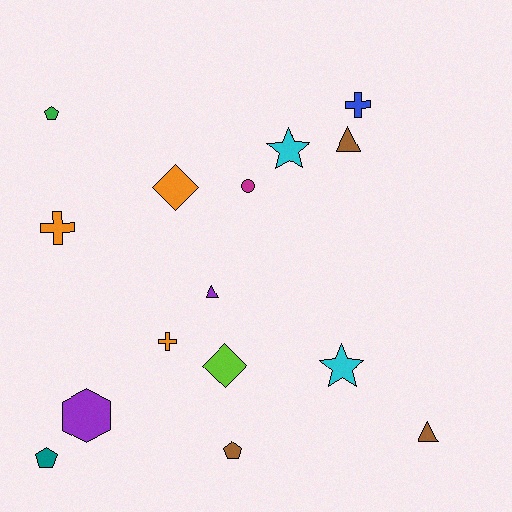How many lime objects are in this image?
There is 1 lime object.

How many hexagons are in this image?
There is 1 hexagon.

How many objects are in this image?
There are 15 objects.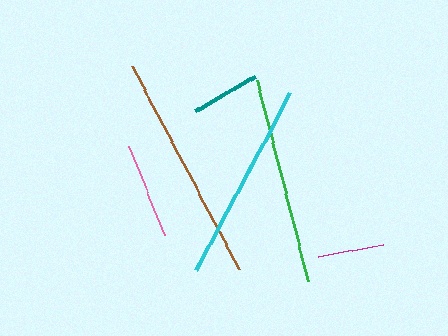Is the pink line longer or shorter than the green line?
The green line is longer than the pink line.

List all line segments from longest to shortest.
From longest to shortest: brown, green, cyan, pink, teal, magenta.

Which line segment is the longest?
The brown line is the longest at approximately 229 pixels.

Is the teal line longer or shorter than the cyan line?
The cyan line is longer than the teal line.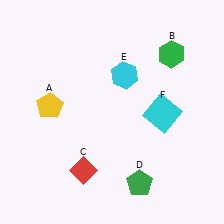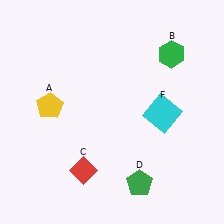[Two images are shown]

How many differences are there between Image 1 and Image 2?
There is 1 difference between the two images.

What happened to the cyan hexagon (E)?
The cyan hexagon (E) was removed in Image 2. It was in the top-right area of Image 1.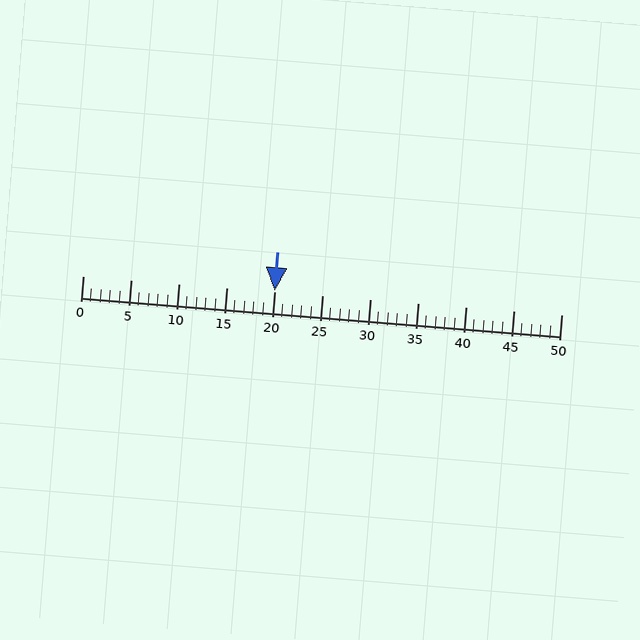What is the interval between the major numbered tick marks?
The major tick marks are spaced 5 units apart.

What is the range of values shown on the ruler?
The ruler shows values from 0 to 50.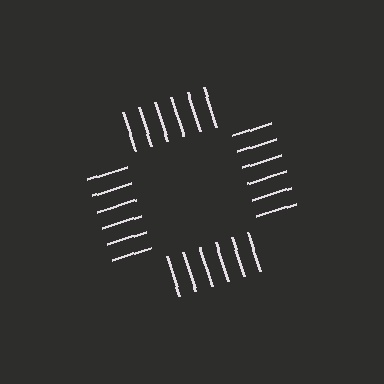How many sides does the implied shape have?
4 sides — the line-ends trace a square.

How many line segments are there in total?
24 — 6 along each of the 4 edges.